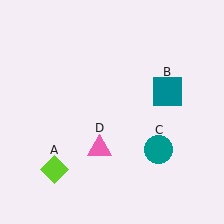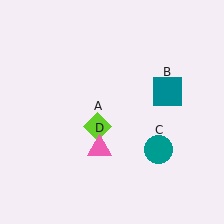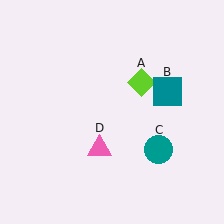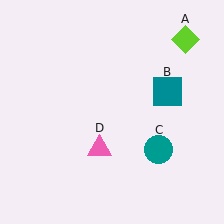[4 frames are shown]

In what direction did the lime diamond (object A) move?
The lime diamond (object A) moved up and to the right.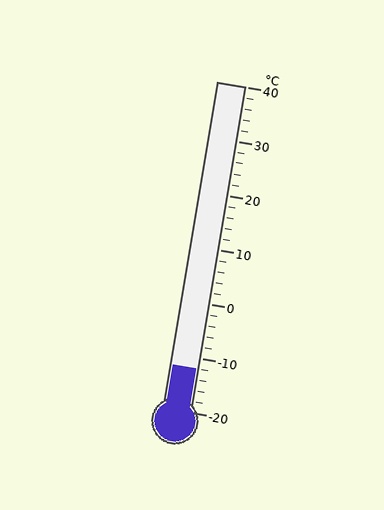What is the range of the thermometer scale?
The thermometer scale ranges from -20°C to 40°C.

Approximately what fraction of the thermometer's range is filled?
The thermometer is filled to approximately 15% of its range.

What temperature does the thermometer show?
The thermometer shows approximately -12°C.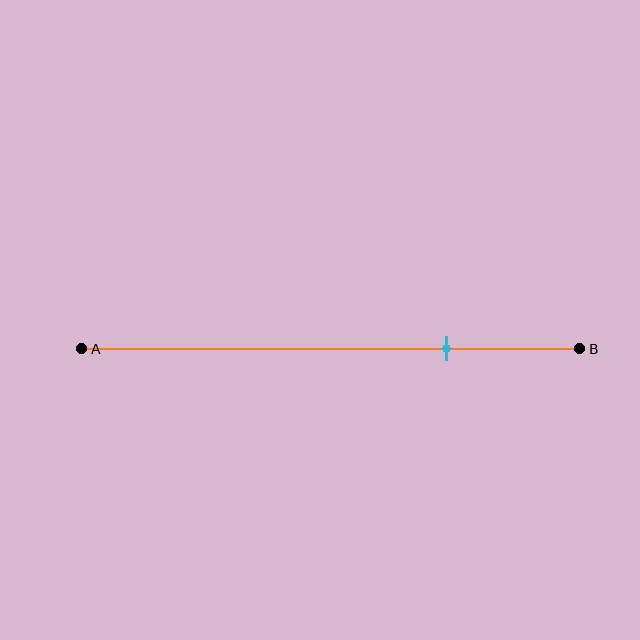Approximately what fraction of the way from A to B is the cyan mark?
The cyan mark is approximately 75% of the way from A to B.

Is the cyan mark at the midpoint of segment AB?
No, the mark is at about 75% from A, not at the 50% midpoint.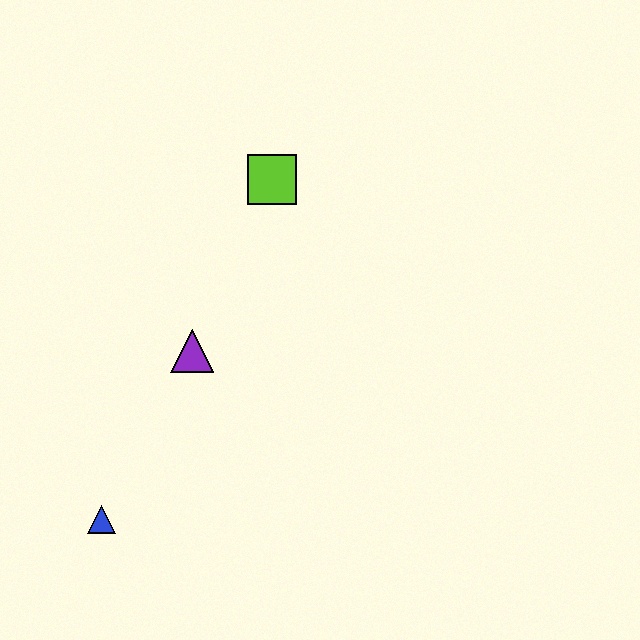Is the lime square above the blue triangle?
Yes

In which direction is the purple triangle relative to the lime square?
The purple triangle is below the lime square.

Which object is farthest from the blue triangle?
The lime square is farthest from the blue triangle.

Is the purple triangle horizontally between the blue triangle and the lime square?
Yes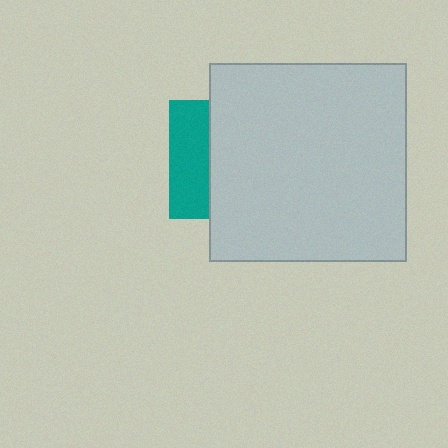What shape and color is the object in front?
The object in front is a light gray square.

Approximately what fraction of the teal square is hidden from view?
Roughly 66% of the teal square is hidden behind the light gray square.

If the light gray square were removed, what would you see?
You would see the complete teal square.